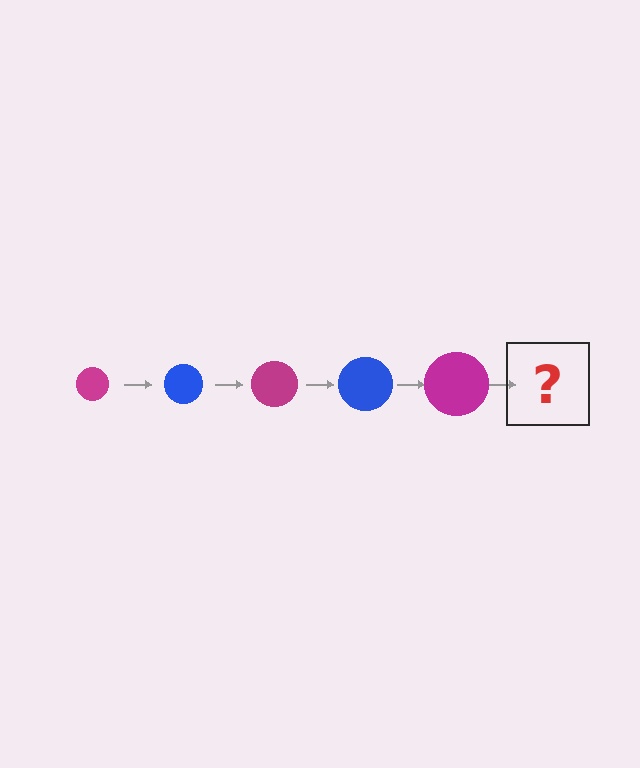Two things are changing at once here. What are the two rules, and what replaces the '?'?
The two rules are that the circle grows larger each step and the color cycles through magenta and blue. The '?' should be a blue circle, larger than the previous one.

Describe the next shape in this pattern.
It should be a blue circle, larger than the previous one.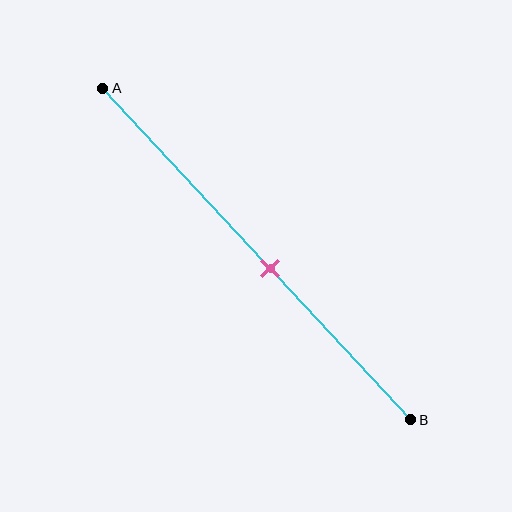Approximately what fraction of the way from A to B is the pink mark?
The pink mark is approximately 55% of the way from A to B.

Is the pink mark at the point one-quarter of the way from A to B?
No, the mark is at about 55% from A, not at the 25% one-quarter point.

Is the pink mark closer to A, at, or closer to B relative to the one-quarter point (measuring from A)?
The pink mark is closer to point B than the one-quarter point of segment AB.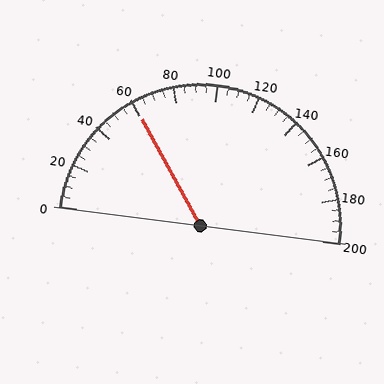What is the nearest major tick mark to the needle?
The nearest major tick mark is 60.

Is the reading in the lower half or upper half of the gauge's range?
The reading is in the lower half of the range (0 to 200).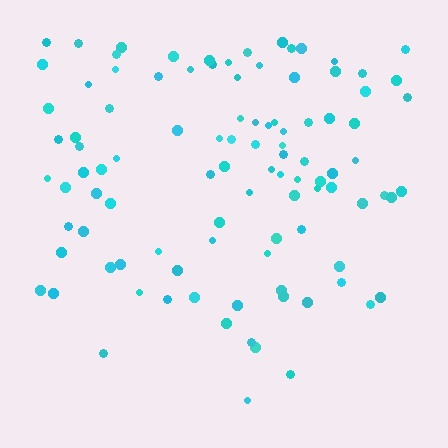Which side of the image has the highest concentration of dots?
The top.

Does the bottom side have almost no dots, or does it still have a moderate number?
Still a moderate number, just noticeably fewer than the top.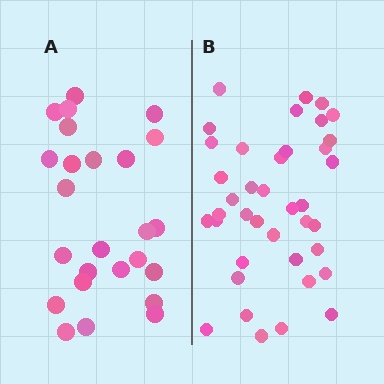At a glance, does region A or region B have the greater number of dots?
Region B (the right region) has more dots.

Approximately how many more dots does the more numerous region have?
Region B has approximately 15 more dots than region A.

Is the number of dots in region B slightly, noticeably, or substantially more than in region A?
Region B has substantially more. The ratio is roughly 1.6 to 1.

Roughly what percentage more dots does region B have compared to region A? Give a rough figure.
About 55% more.